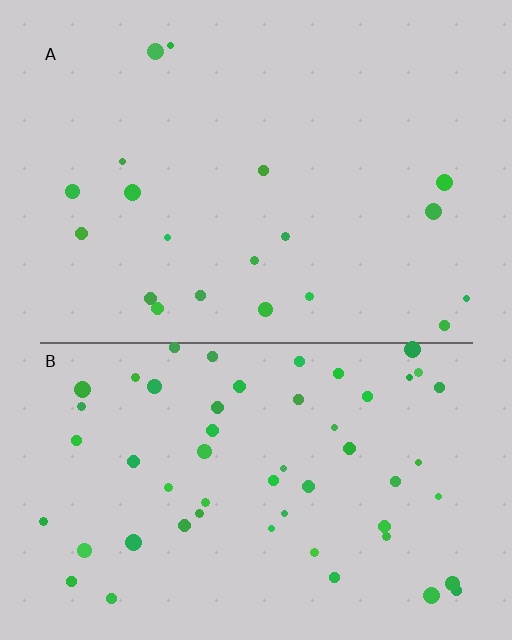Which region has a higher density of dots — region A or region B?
B (the bottom).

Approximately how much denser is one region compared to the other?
Approximately 2.8× — region B over region A.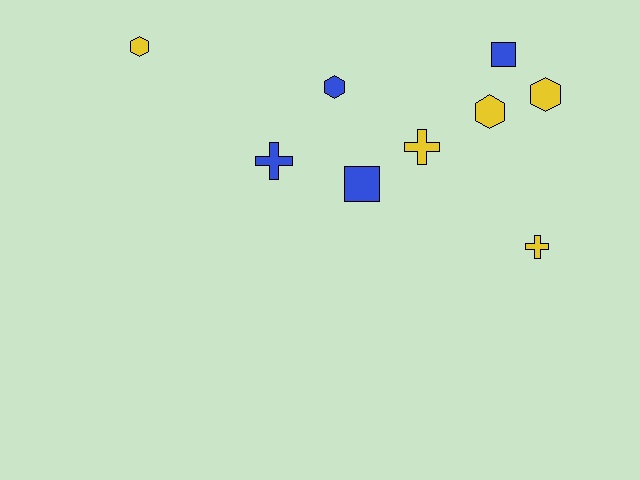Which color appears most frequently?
Yellow, with 5 objects.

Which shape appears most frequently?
Hexagon, with 4 objects.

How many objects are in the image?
There are 9 objects.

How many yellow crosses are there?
There are 2 yellow crosses.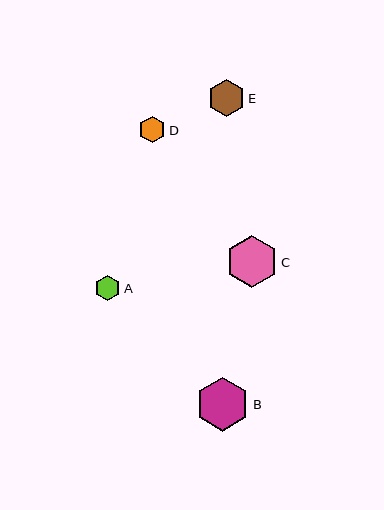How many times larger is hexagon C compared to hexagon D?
Hexagon C is approximately 2.0 times the size of hexagon D.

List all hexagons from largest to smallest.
From largest to smallest: B, C, E, D, A.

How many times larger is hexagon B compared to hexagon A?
Hexagon B is approximately 2.1 times the size of hexagon A.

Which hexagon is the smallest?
Hexagon A is the smallest with a size of approximately 26 pixels.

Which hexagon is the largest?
Hexagon B is the largest with a size of approximately 54 pixels.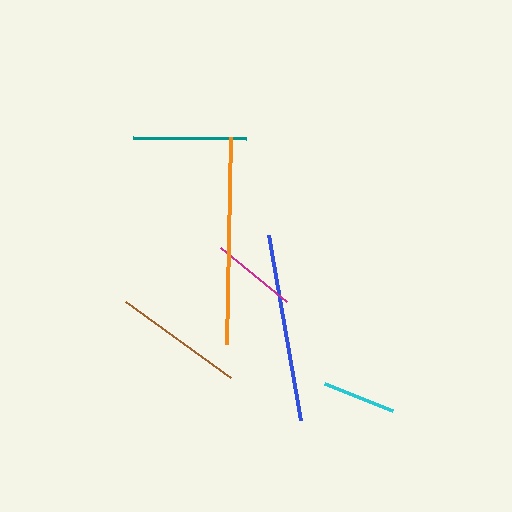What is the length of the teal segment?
The teal segment is approximately 113 pixels long.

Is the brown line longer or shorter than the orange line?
The orange line is longer than the brown line.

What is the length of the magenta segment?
The magenta segment is approximately 86 pixels long.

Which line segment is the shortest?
The cyan line is the shortest at approximately 74 pixels.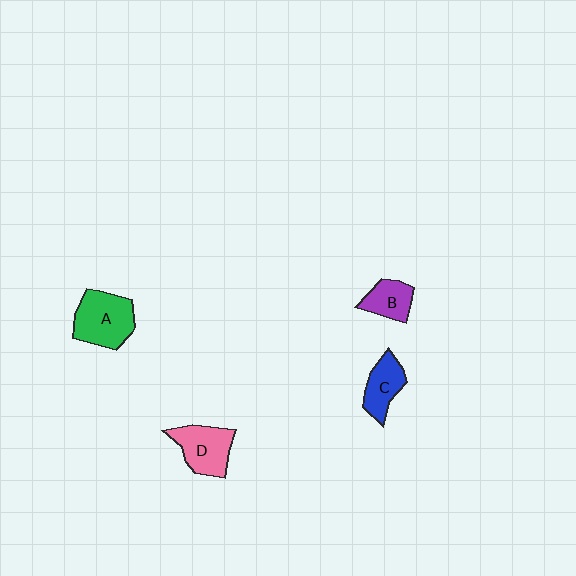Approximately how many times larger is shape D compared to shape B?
Approximately 1.5 times.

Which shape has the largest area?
Shape A (green).